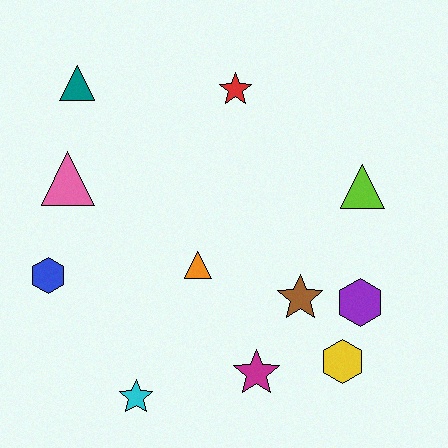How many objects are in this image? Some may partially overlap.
There are 11 objects.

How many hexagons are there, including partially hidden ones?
There are 3 hexagons.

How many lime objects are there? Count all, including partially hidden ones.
There is 1 lime object.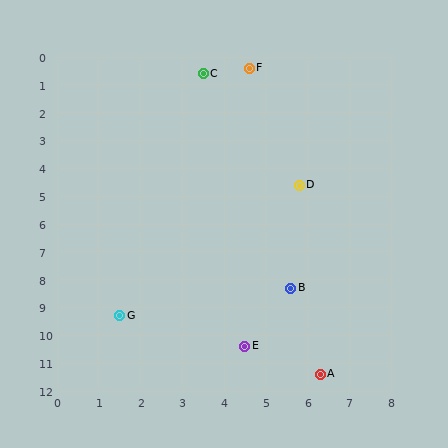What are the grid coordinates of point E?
Point E is at approximately (4.5, 10.4).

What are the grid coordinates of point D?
Point D is at approximately (5.8, 4.6).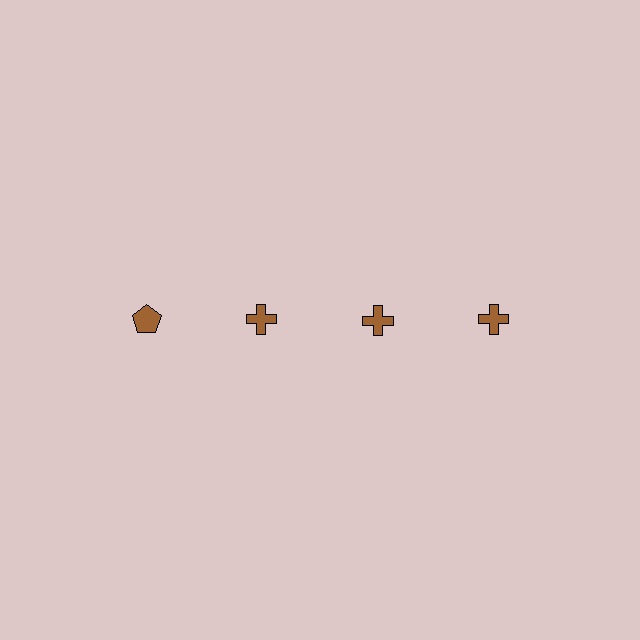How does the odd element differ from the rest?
It has a different shape: pentagon instead of cross.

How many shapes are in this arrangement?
There are 4 shapes arranged in a grid pattern.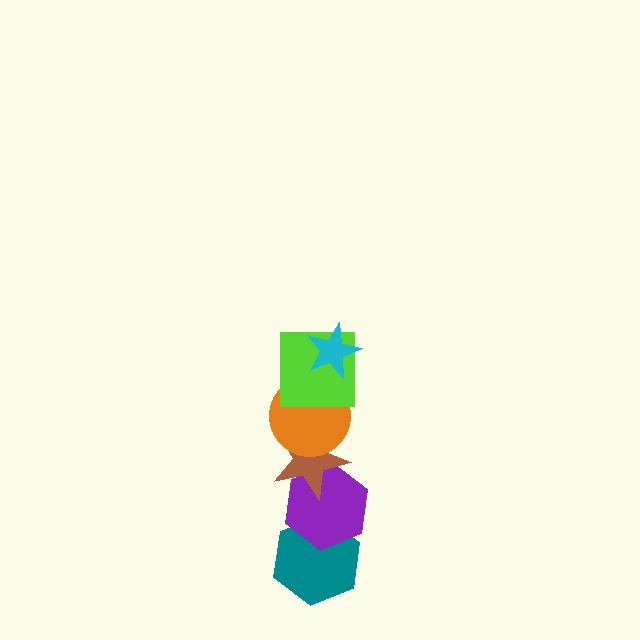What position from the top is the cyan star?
The cyan star is 1st from the top.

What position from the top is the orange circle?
The orange circle is 3rd from the top.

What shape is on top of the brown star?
The orange circle is on top of the brown star.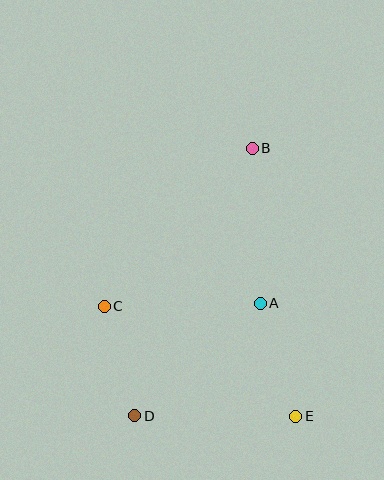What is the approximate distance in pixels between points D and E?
The distance between D and E is approximately 161 pixels.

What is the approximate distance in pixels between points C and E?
The distance between C and E is approximately 220 pixels.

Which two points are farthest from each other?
Points B and D are farthest from each other.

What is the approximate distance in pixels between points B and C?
The distance between B and C is approximately 217 pixels.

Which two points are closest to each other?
Points C and D are closest to each other.